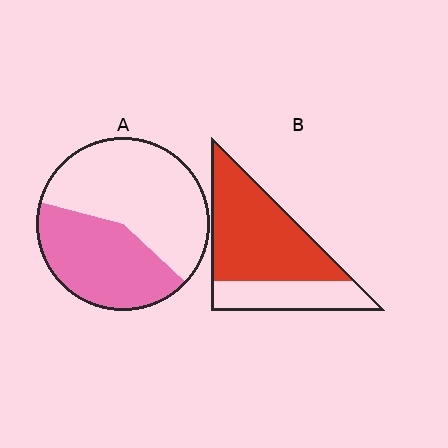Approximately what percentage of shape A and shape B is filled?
A is approximately 40% and B is approximately 70%.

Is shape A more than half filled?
No.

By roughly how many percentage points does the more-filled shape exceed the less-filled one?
By roughly 25 percentage points (B over A).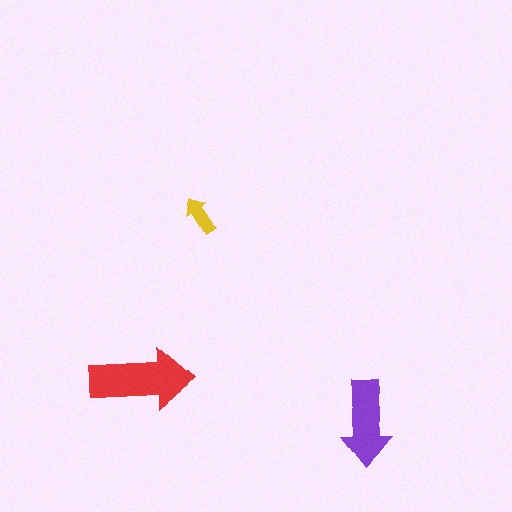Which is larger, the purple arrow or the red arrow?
The red one.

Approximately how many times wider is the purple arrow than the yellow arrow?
About 2 times wider.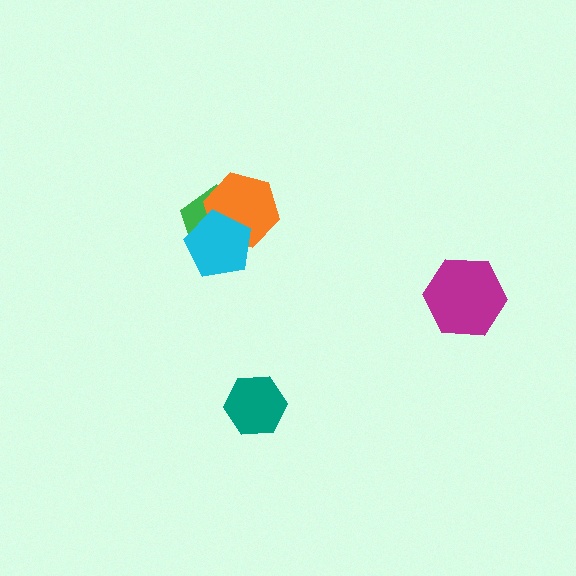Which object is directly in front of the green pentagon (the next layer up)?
The orange hexagon is directly in front of the green pentagon.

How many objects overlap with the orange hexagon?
2 objects overlap with the orange hexagon.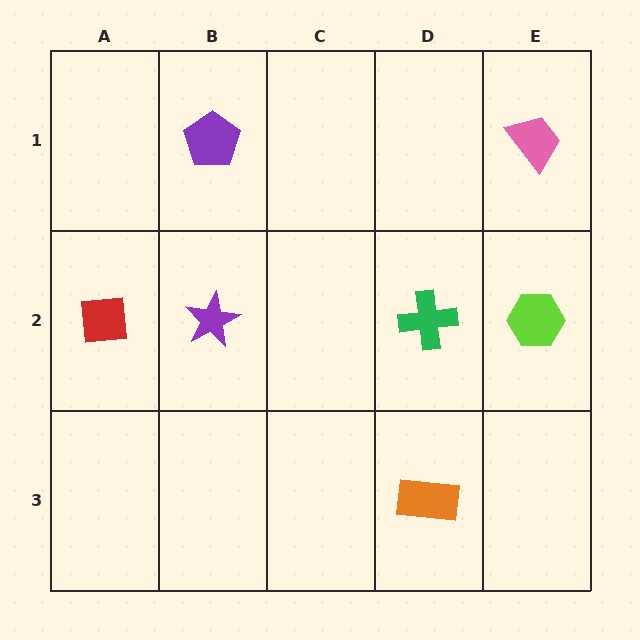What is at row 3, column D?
An orange rectangle.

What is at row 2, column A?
A red square.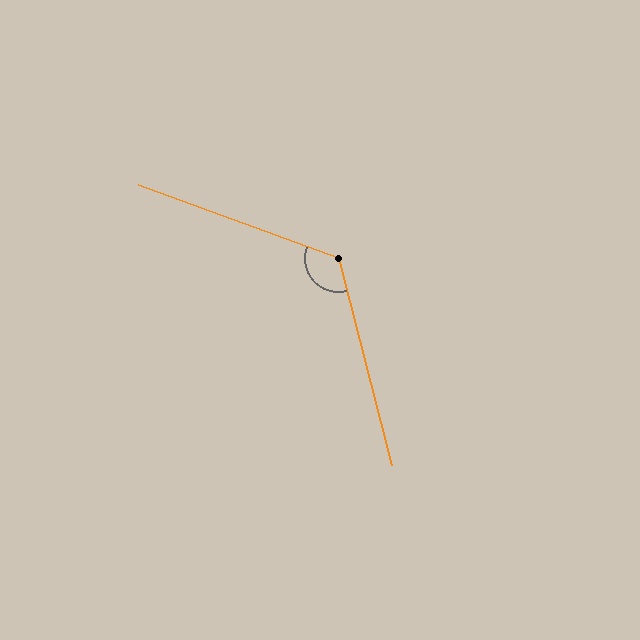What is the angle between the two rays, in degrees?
Approximately 125 degrees.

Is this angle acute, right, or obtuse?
It is obtuse.